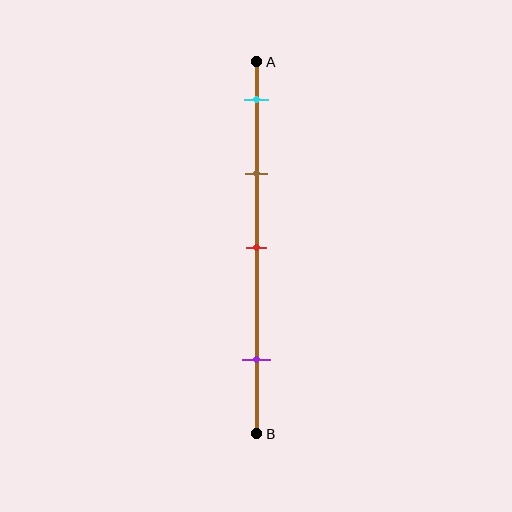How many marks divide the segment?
There are 4 marks dividing the segment.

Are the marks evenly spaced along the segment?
No, the marks are not evenly spaced.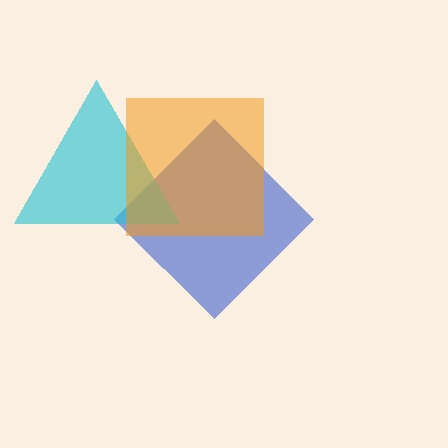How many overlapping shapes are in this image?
There are 3 overlapping shapes in the image.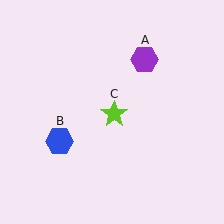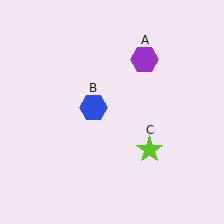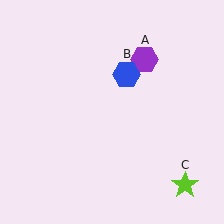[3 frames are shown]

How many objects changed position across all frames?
2 objects changed position: blue hexagon (object B), lime star (object C).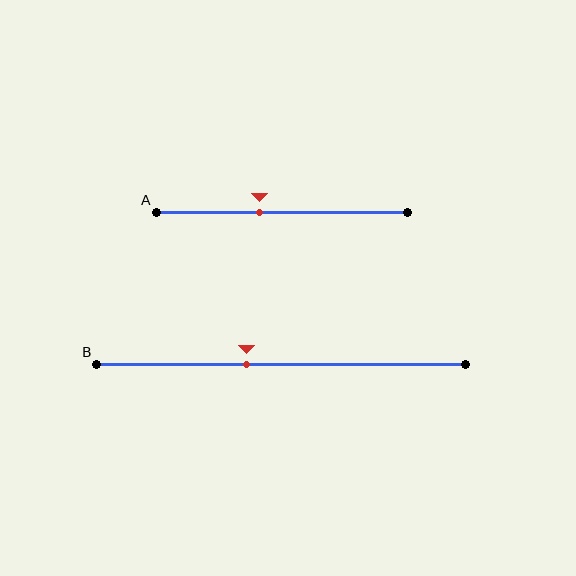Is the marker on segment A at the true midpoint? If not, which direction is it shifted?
No, the marker on segment A is shifted to the left by about 9% of the segment length.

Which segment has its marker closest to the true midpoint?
Segment A has its marker closest to the true midpoint.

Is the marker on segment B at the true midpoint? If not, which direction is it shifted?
No, the marker on segment B is shifted to the left by about 9% of the segment length.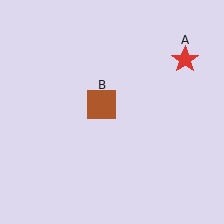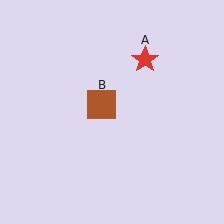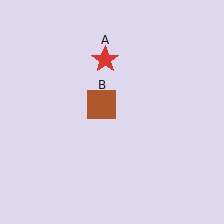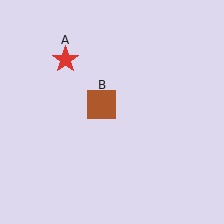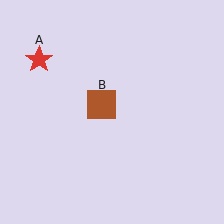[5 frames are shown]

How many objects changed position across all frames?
1 object changed position: red star (object A).